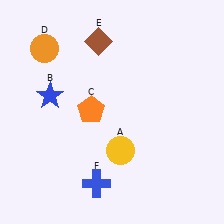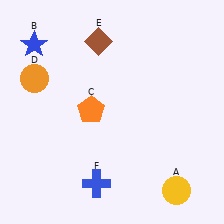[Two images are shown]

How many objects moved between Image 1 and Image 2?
3 objects moved between the two images.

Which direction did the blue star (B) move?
The blue star (B) moved up.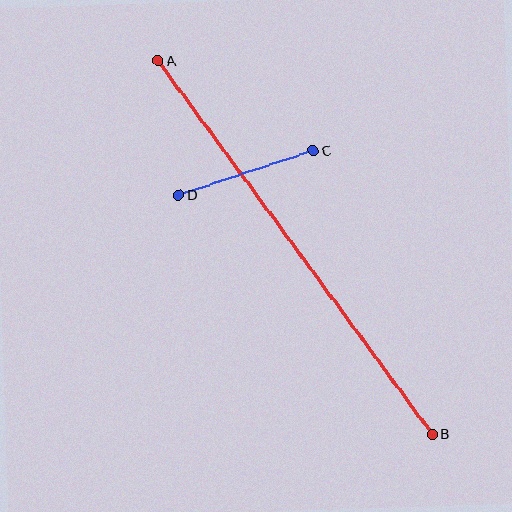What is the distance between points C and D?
The distance is approximately 142 pixels.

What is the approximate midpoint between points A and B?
The midpoint is at approximately (295, 248) pixels.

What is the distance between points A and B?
The distance is approximately 463 pixels.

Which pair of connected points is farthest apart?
Points A and B are farthest apart.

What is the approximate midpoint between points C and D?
The midpoint is at approximately (246, 173) pixels.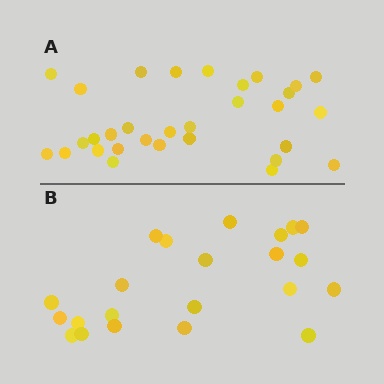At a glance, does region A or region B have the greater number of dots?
Region A (the top region) has more dots.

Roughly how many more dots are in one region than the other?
Region A has roughly 8 or so more dots than region B.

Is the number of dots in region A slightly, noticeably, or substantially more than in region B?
Region A has noticeably more, but not dramatically so. The ratio is roughly 1.4 to 1.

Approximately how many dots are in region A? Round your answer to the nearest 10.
About 30 dots. (The exact count is 31, which rounds to 30.)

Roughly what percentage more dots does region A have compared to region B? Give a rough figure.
About 40% more.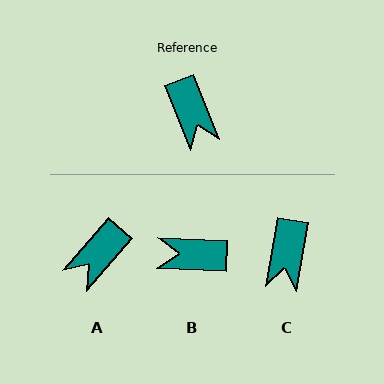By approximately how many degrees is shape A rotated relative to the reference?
Approximately 63 degrees clockwise.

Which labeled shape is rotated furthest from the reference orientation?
B, about 114 degrees away.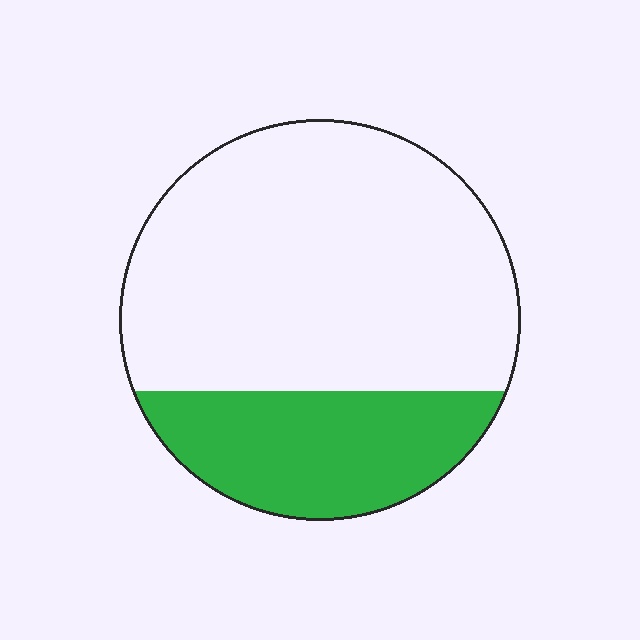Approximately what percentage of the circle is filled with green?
Approximately 30%.